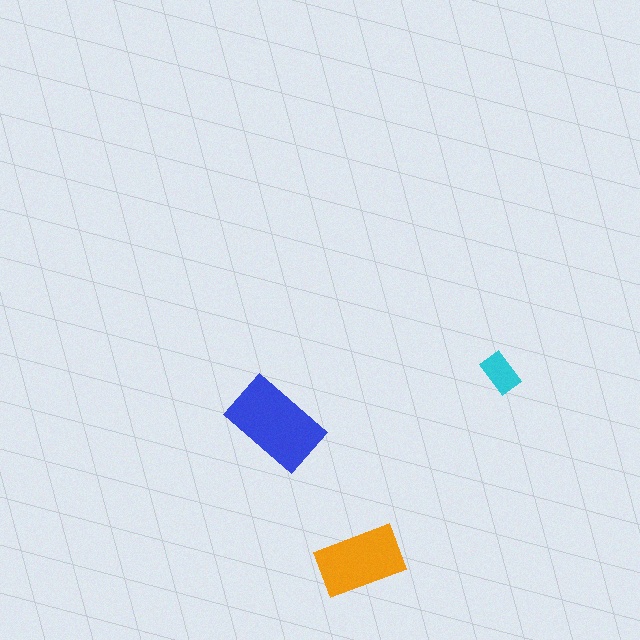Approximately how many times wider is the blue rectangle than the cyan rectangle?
About 2.5 times wider.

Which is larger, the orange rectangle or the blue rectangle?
The blue one.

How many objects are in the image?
There are 3 objects in the image.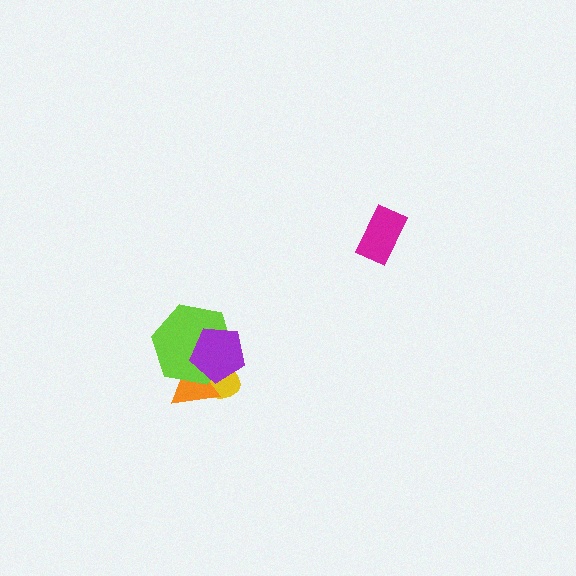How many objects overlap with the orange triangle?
3 objects overlap with the orange triangle.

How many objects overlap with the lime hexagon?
3 objects overlap with the lime hexagon.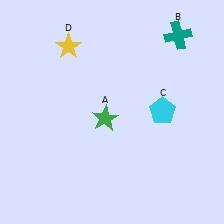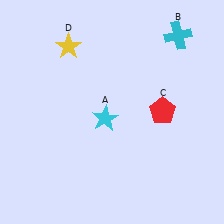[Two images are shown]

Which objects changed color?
A changed from green to cyan. B changed from teal to cyan. C changed from cyan to red.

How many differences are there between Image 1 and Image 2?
There are 3 differences between the two images.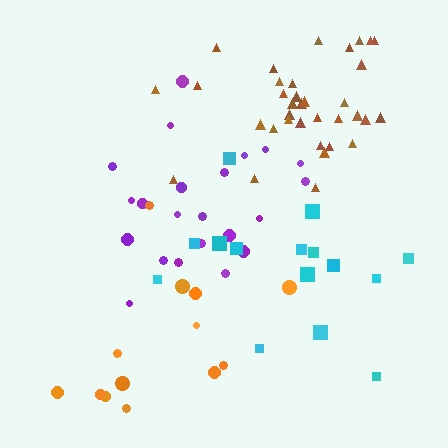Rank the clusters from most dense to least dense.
brown, purple, orange, cyan.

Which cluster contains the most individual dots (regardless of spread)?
Brown (35).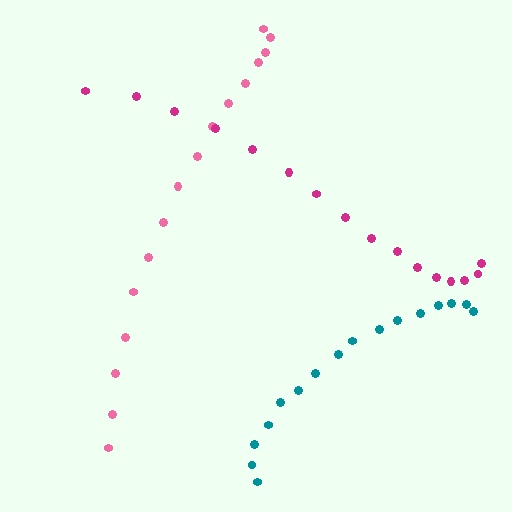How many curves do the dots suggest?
There are 3 distinct paths.